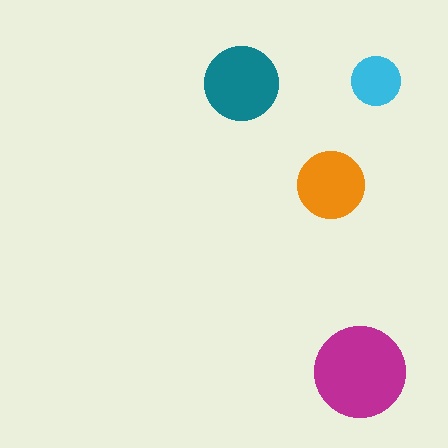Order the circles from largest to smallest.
the magenta one, the teal one, the orange one, the cyan one.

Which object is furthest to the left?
The teal circle is leftmost.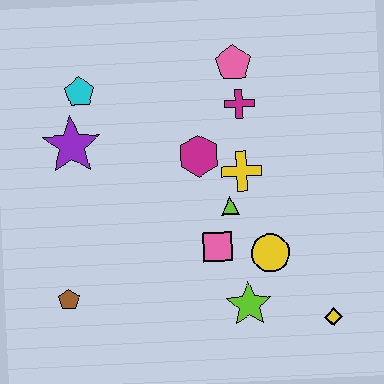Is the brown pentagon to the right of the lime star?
No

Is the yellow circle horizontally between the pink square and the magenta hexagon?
No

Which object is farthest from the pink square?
The cyan pentagon is farthest from the pink square.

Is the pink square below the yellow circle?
No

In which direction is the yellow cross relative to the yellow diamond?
The yellow cross is above the yellow diamond.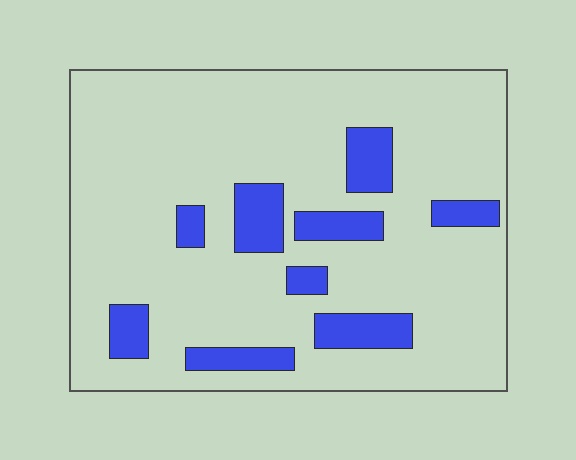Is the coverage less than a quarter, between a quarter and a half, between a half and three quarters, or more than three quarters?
Less than a quarter.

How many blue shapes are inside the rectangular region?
9.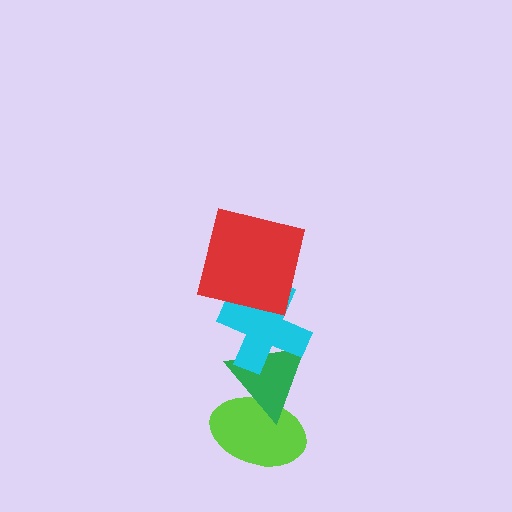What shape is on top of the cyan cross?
The red square is on top of the cyan cross.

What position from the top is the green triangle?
The green triangle is 3rd from the top.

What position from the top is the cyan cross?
The cyan cross is 2nd from the top.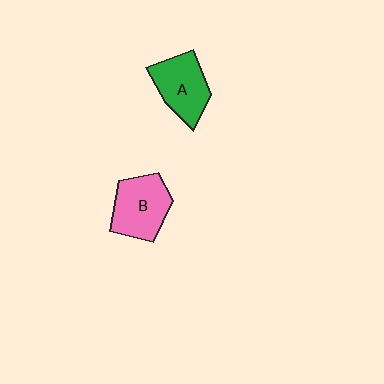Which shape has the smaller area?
Shape A (green).